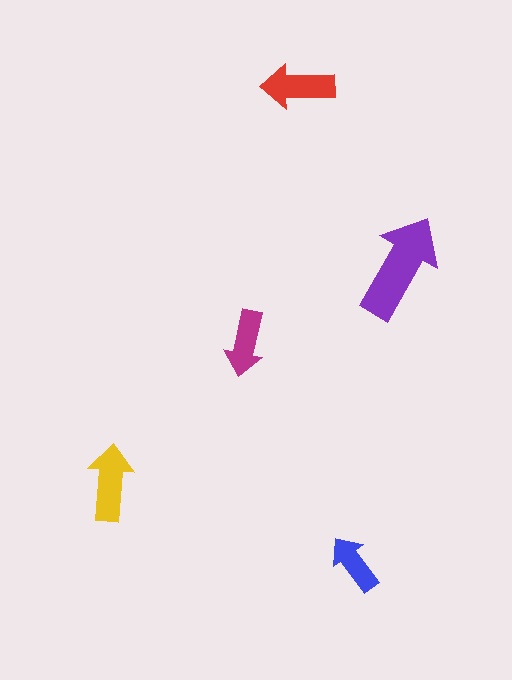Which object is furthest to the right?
The purple arrow is rightmost.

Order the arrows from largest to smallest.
the purple one, the yellow one, the red one, the magenta one, the blue one.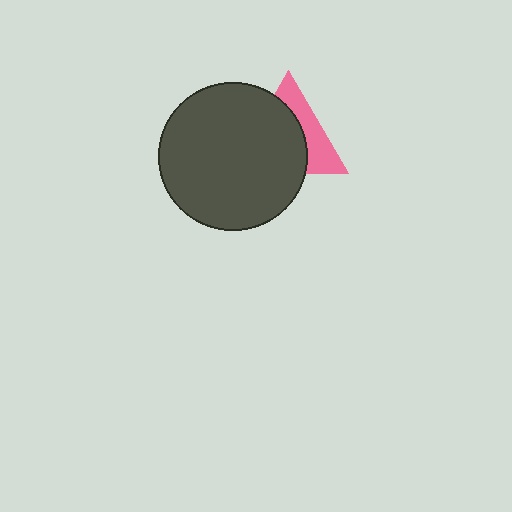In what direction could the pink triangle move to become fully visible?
The pink triangle could move toward the upper-right. That would shift it out from behind the dark gray circle entirely.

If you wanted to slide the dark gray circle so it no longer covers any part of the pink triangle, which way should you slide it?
Slide it toward the lower-left — that is the most direct way to separate the two shapes.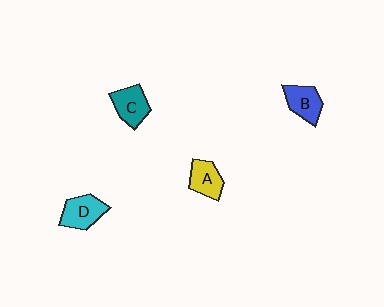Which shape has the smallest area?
Shape A (yellow).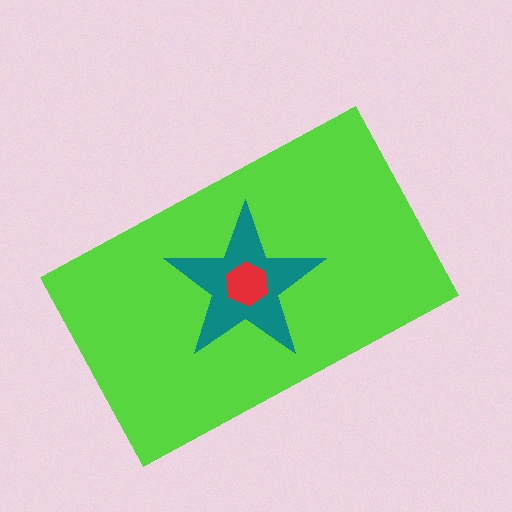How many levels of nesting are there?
3.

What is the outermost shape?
The lime rectangle.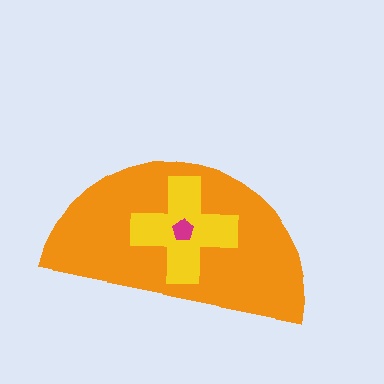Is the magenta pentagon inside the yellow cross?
Yes.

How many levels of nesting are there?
3.